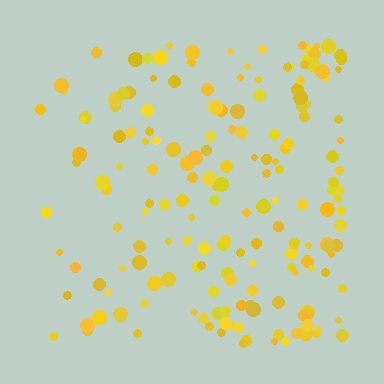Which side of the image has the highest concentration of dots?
The right.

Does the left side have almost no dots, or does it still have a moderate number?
Still a moderate number, just noticeably fewer than the right.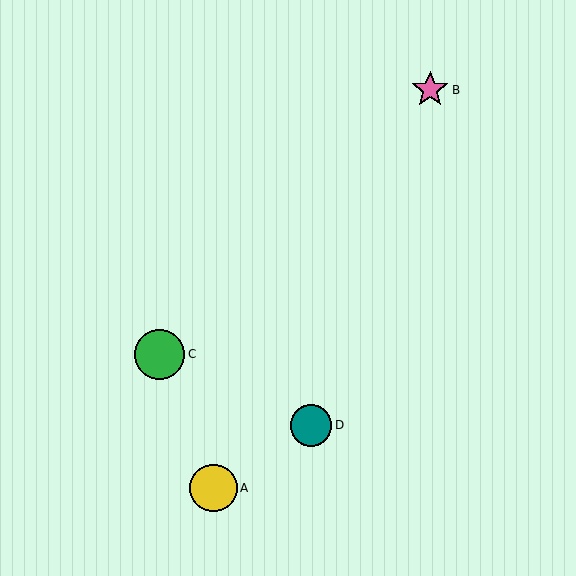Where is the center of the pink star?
The center of the pink star is at (430, 90).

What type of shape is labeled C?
Shape C is a green circle.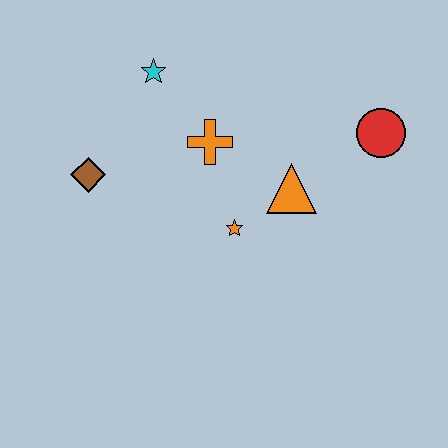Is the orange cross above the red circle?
No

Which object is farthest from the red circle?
The brown diamond is farthest from the red circle.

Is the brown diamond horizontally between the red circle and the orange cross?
No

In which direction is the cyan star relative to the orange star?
The cyan star is above the orange star.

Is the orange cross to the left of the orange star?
Yes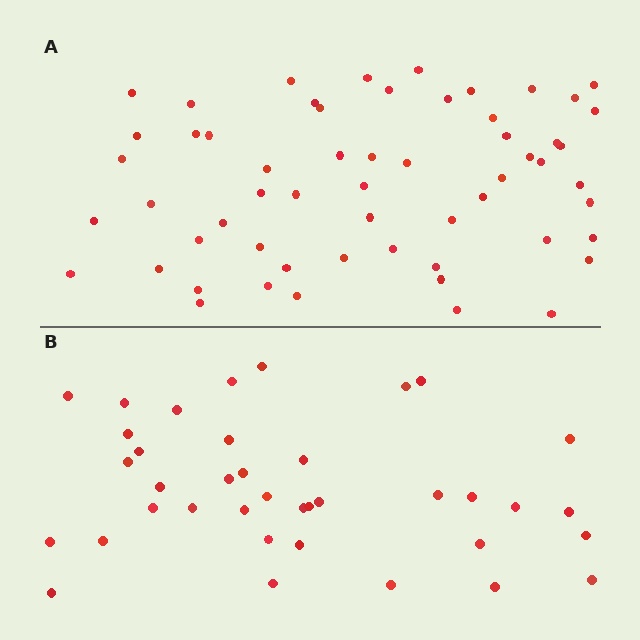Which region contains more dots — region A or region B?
Region A (the top region) has more dots.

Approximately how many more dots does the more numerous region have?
Region A has approximately 20 more dots than region B.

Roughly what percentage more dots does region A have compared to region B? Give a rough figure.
About 55% more.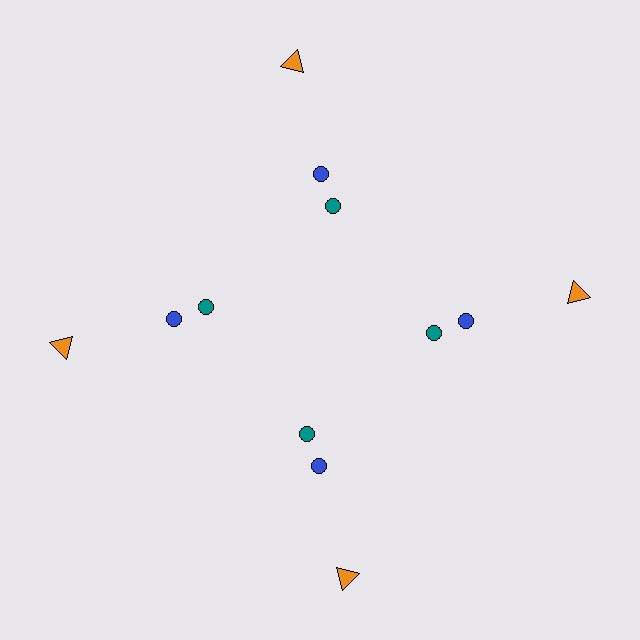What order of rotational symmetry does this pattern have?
This pattern has 4-fold rotational symmetry.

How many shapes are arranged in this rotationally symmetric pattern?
There are 12 shapes, arranged in 4 groups of 3.